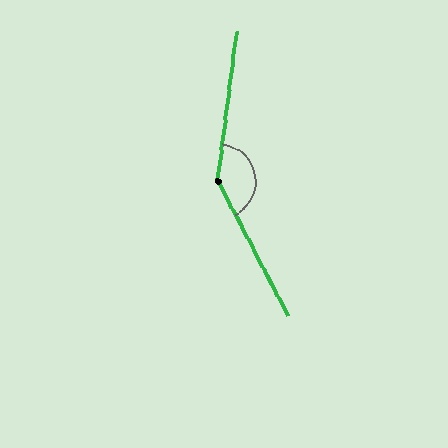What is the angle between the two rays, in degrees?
Approximately 145 degrees.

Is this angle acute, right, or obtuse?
It is obtuse.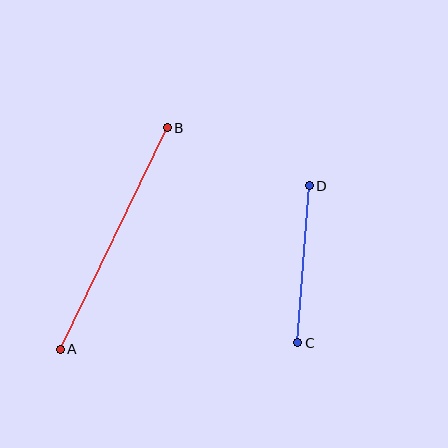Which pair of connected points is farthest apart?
Points A and B are farthest apart.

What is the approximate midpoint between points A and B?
The midpoint is at approximately (114, 239) pixels.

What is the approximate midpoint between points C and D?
The midpoint is at approximately (304, 264) pixels.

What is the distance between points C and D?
The distance is approximately 157 pixels.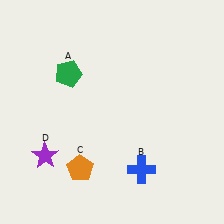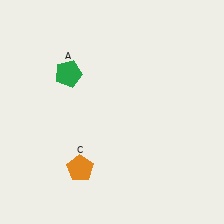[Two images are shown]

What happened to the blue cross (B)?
The blue cross (B) was removed in Image 2. It was in the bottom-right area of Image 1.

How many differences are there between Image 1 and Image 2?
There are 2 differences between the two images.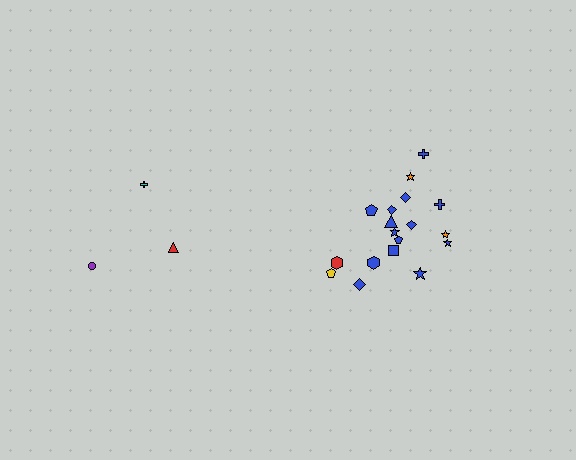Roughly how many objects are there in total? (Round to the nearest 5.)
Roughly 20 objects in total.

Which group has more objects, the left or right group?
The right group.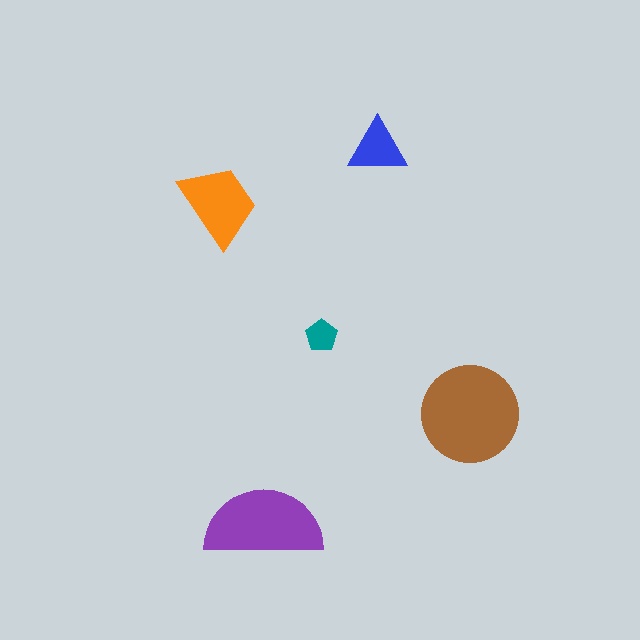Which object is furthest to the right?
The brown circle is rightmost.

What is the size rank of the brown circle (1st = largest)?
1st.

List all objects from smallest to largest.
The teal pentagon, the blue triangle, the orange trapezoid, the purple semicircle, the brown circle.